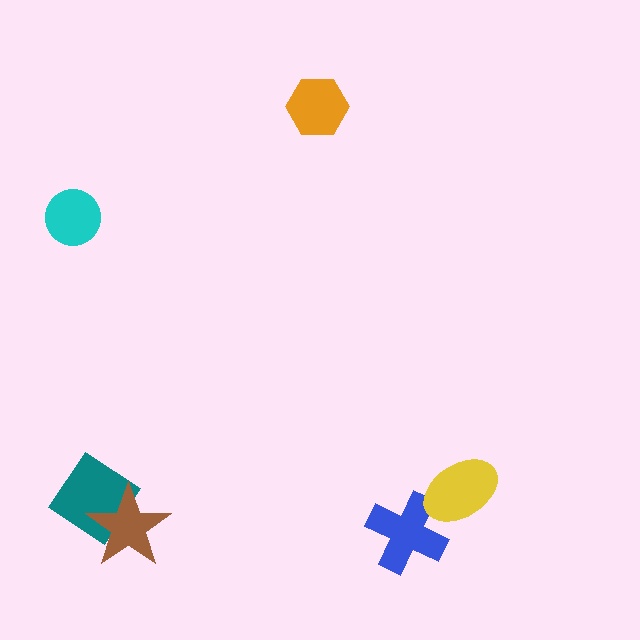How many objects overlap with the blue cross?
1 object overlaps with the blue cross.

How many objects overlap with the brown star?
1 object overlaps with the brown star.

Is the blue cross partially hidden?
Yes, it is partially covered by another shape.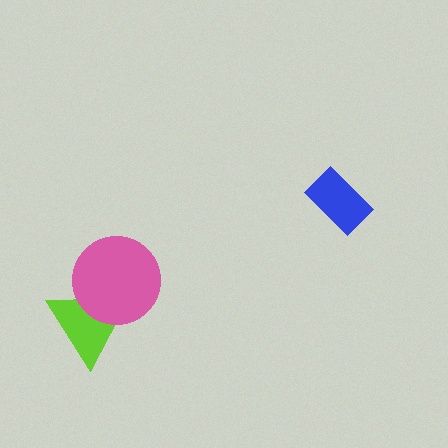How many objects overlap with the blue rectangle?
0 objects overlap with the blue rectangle.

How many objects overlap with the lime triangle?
1 object overlaps with the lime triangle.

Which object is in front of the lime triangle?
The pink circle is in front of the lime triangle.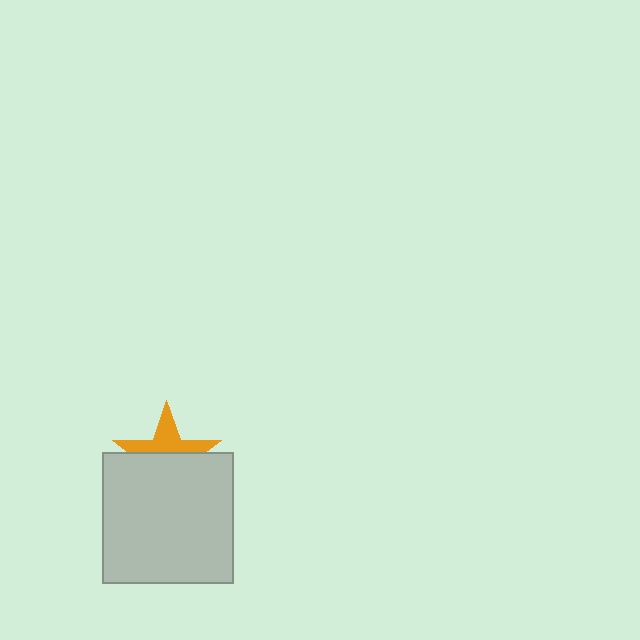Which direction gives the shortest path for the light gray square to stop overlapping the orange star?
Moving down gives the shortest separation.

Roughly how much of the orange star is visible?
A small part of it is visible (roughly 42%).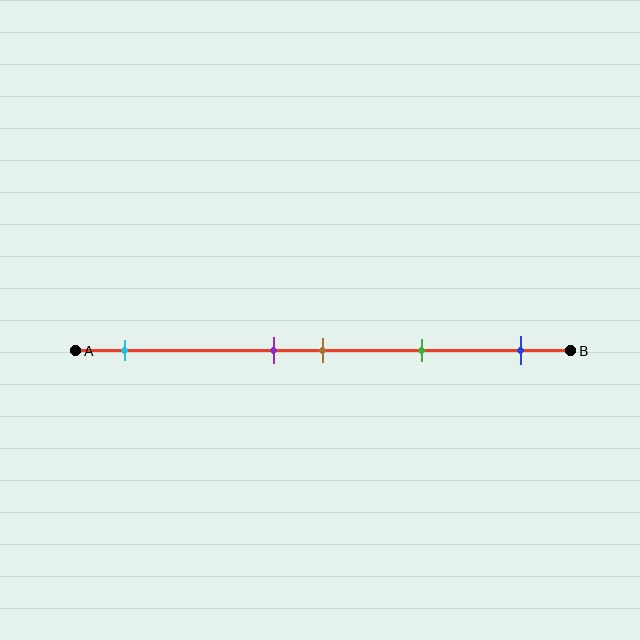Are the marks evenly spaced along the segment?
No, the marks are not evenly spaced.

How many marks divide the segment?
There are 5 marks dividing the segment.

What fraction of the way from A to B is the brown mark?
The brown mark is approximately 50% (0.5) of the way from A to B.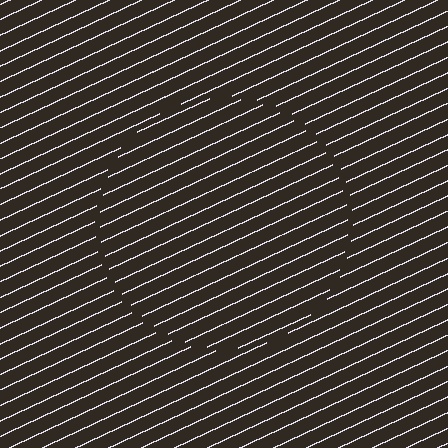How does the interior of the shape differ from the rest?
The interior of the shape contains the same grating, shifted by half a period — the contour is defined by the phase discontinuity where line-ends from the inner and outer gratings abut.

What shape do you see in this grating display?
An illusory circle. The interior of the shape contains the same grating, shifted by half a period — the contour is defined by the phase discontinuity where line-ends from the inner and outer gratings abut.